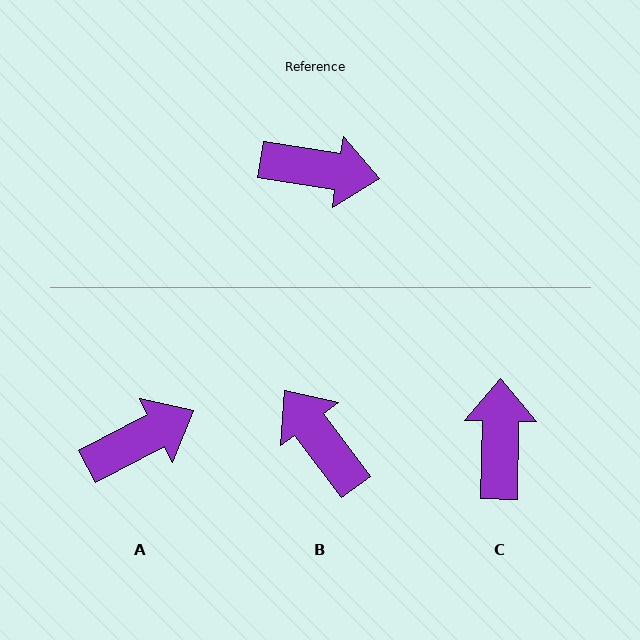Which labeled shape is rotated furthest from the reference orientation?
B, about 136 degrees away.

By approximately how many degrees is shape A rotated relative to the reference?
Approximately 37 degrees counter-clockwise.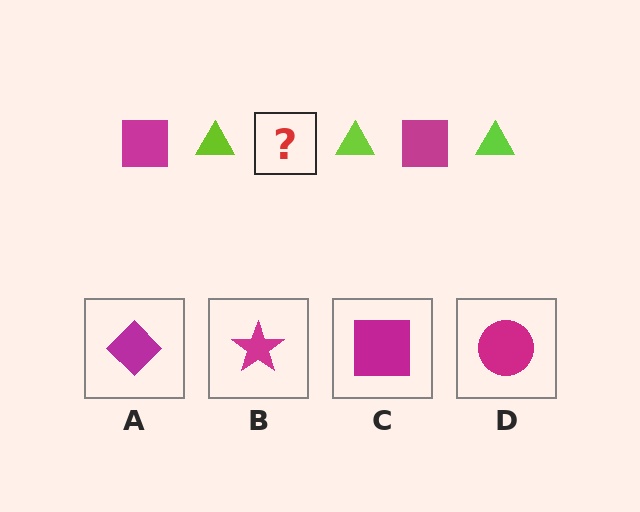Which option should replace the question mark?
Option C.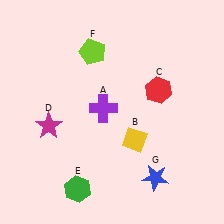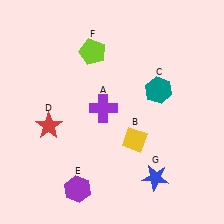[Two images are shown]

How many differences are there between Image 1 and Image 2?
There are 3 differences between the two images.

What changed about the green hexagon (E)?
In Image 1, E is green. In Image 2, it changed to purple.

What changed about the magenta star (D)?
In Image 1, D is magenta. In Image 2, it changed to red.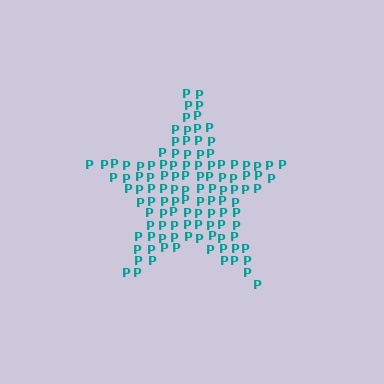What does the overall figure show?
The overall figure shows a star.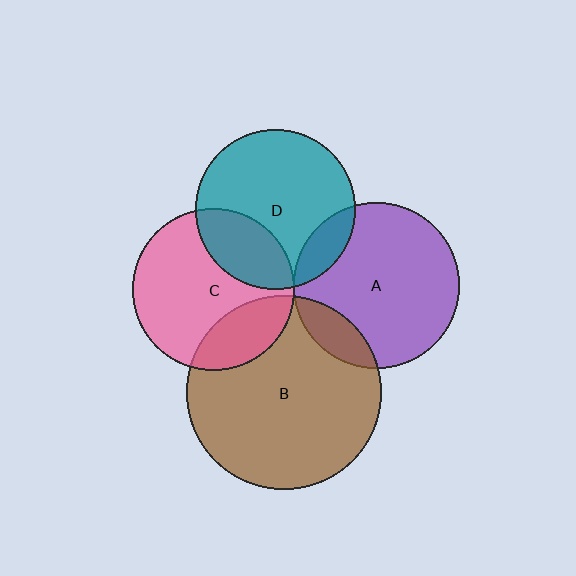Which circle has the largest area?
Circle B (brown).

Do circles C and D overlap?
Yes.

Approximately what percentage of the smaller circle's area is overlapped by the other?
Approximately 25%.